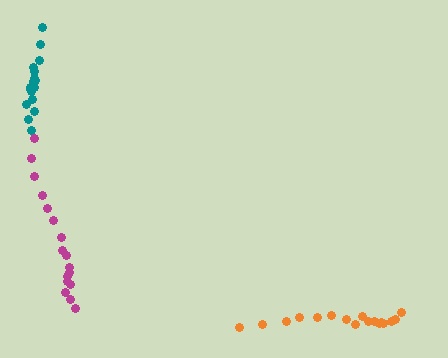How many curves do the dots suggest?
There are 3 distinct paths.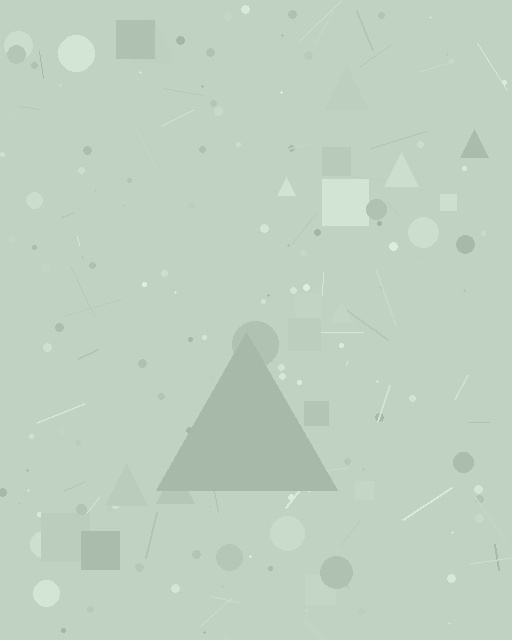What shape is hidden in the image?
A triangle is hidden in the image.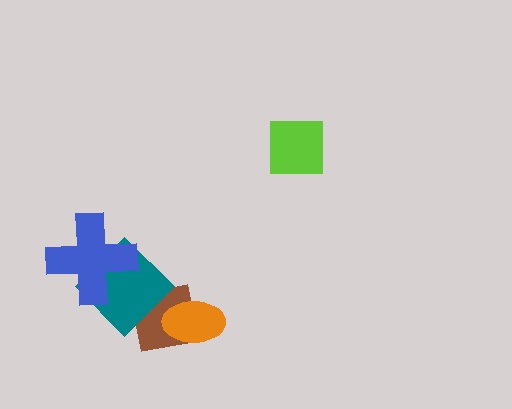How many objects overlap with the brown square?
2 objects overlap with the brown square.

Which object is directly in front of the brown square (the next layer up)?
The teal diamond is directly in front of the brown square.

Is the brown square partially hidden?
Yes, it is partially covered by another shape.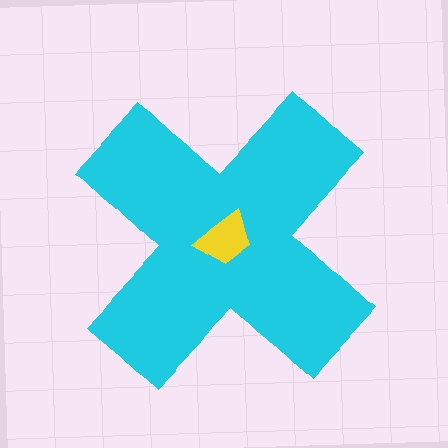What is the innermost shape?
The yellow trapezoid.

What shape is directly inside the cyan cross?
The yellow trapezoid.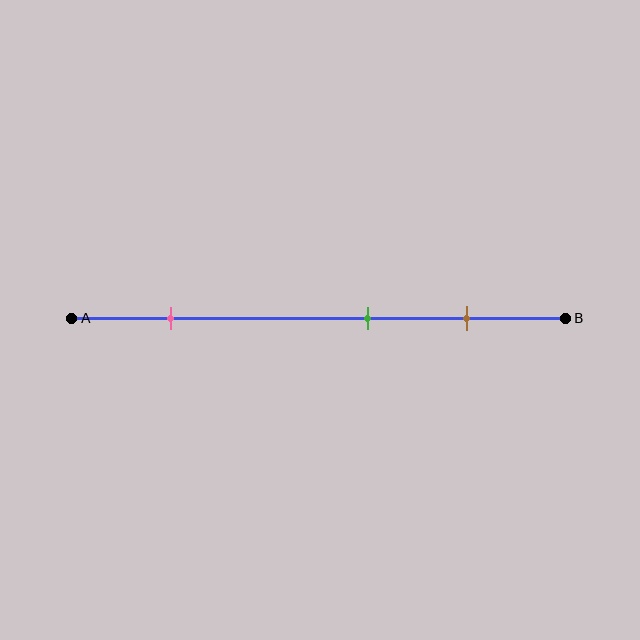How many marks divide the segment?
There are 3 marks dividing the segment.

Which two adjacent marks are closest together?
The green and brown marks are the closest adjacent pair.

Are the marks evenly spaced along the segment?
No, the marks are not evenly spaced.